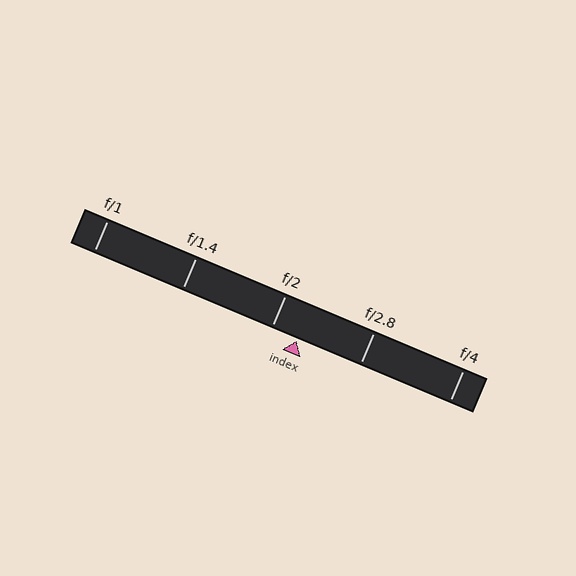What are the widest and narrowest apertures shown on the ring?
The widest aperture shown is f/1 and the narrowest is f/4.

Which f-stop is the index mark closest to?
The index mark is closest to f/2.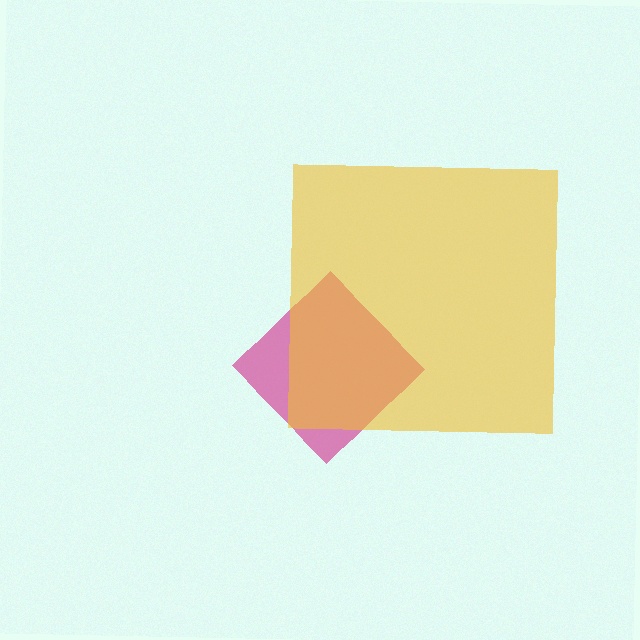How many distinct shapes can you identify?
There are 2 distinct shapes: a magenta diamond, a yellow square.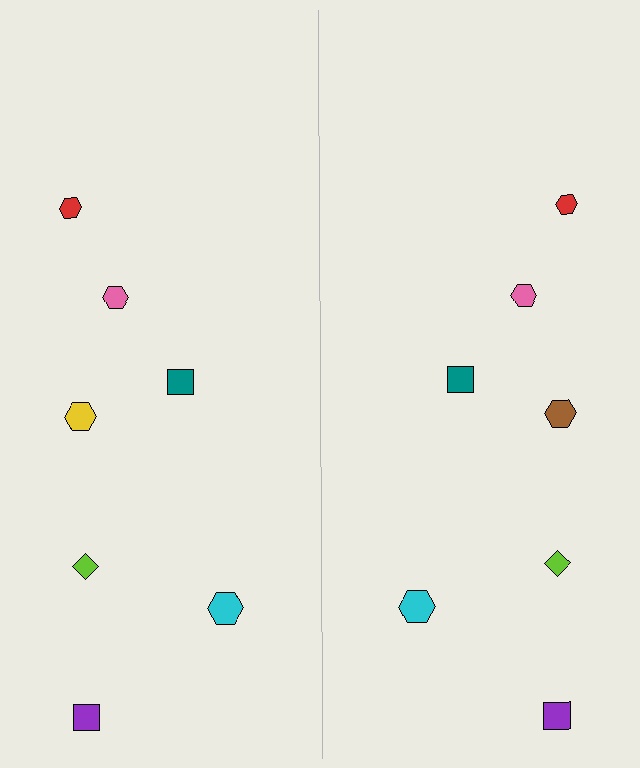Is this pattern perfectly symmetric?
No, the pattern is not perfectly symmetric. The brown hexagon on the right side breaks the symmetry — its mirror counterpart is yellow.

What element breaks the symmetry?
The brown hexagon on the right side breaks the symmetry — its mirror counterpart is yellow.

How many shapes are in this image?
There are 14 shapes in this image.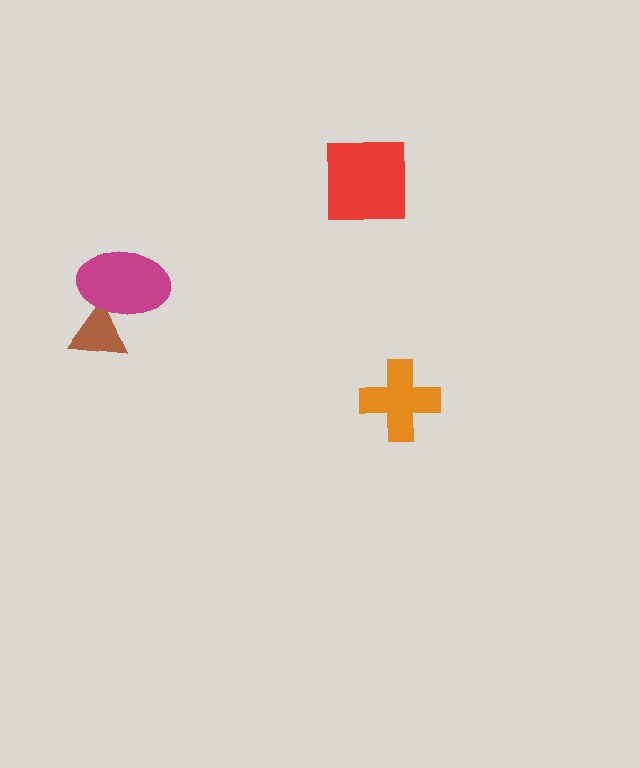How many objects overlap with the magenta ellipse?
1 object overlaps with the magenta ellipse.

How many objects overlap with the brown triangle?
1 object overlaps with the brown triangle.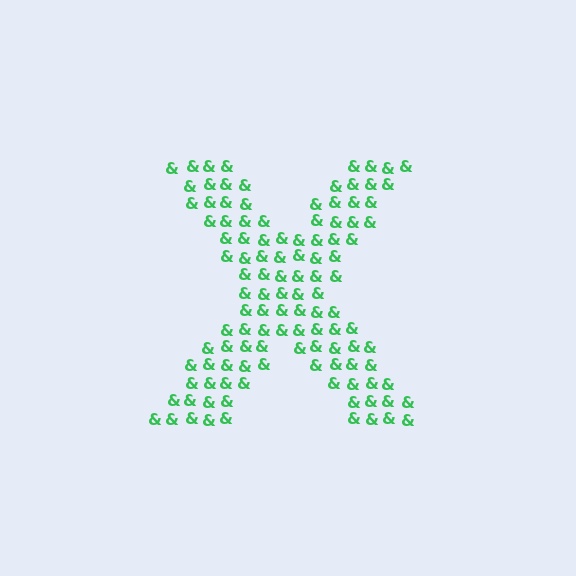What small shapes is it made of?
It is made of small ampersands.